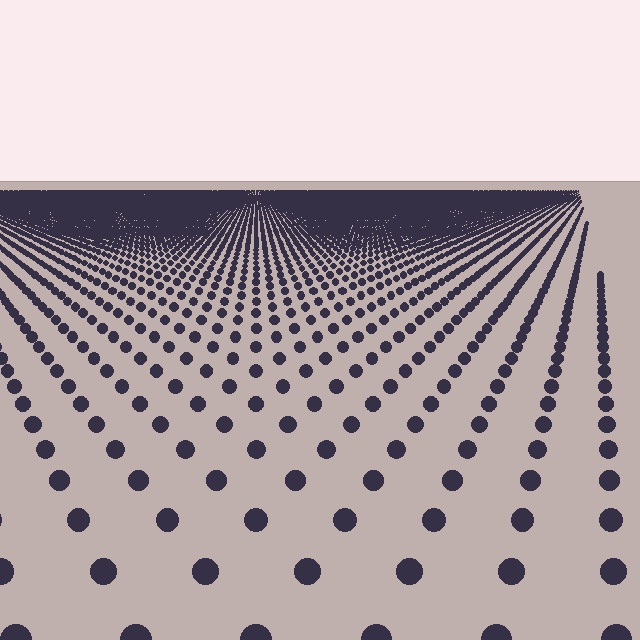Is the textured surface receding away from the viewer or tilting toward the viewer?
The surface is receding away from the viewer. Texture elements get smaller and denser toward the top.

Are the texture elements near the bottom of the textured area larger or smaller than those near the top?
Larger. Near the bottom, elements are closer to the viewer and appear at a bigger on-screen size.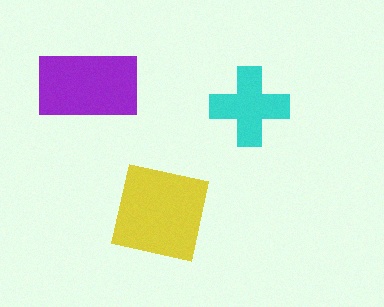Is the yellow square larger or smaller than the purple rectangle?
Larger.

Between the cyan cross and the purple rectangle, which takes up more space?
The purple rectangle.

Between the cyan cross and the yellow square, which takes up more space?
The yellow square.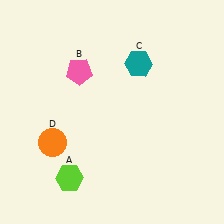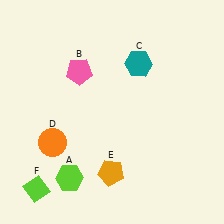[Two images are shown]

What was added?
An orange pentagon (E), a lime diamond (F) were added in Image 2.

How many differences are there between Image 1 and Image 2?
There are 2 differences between the two images.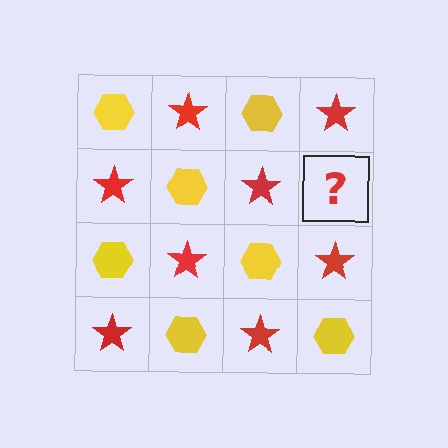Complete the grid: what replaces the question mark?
The question mark should be replaced with a yellow hexagon.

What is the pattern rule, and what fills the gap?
The rule is that it alternates yellow hexagon and red star in a checkerboard pattern. The gap should be filled with a yellow hexagon.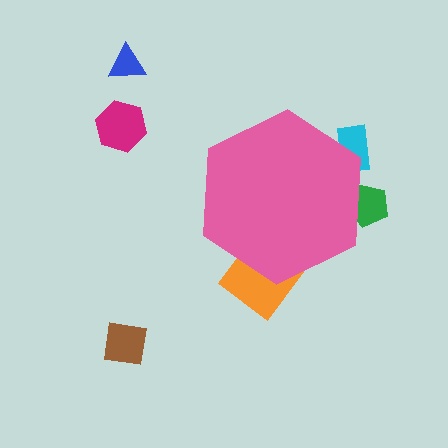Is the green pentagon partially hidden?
Yes, the green pentagon is partially hidden behind the pink hexagon.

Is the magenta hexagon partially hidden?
No, the magenta hexagon is fully visible.